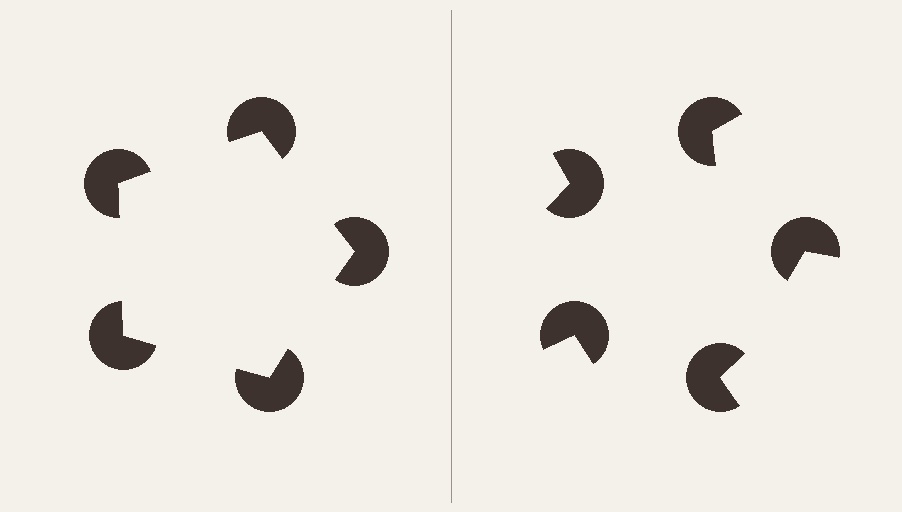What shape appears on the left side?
An illusory pentagon.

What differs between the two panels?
The pac-man discs are positioned identically on both sides; only the wedge orientations differ. On the left they align to a pentagon; on the right they are misaligned.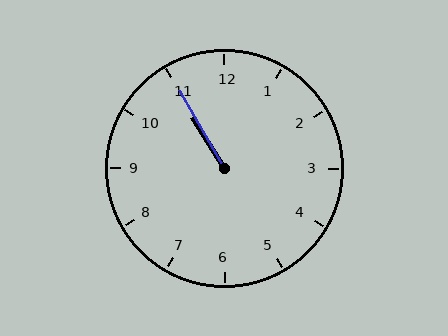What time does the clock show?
10:55.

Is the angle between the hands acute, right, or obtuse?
It is acute.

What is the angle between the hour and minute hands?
Approximately 2 degrees.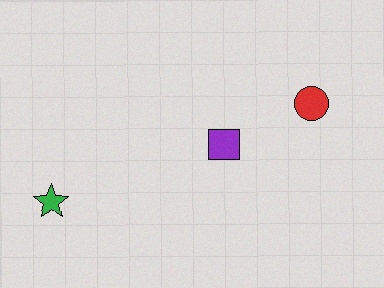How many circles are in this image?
There is 1 circle.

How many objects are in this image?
There are 3 objects.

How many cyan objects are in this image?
There are no cyan objects.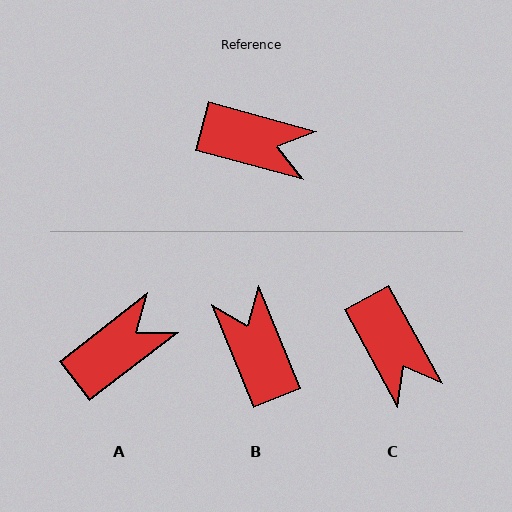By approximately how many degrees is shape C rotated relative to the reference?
Approximately 46 degrees clockwise.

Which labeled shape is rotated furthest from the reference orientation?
B, about 128 degrees away.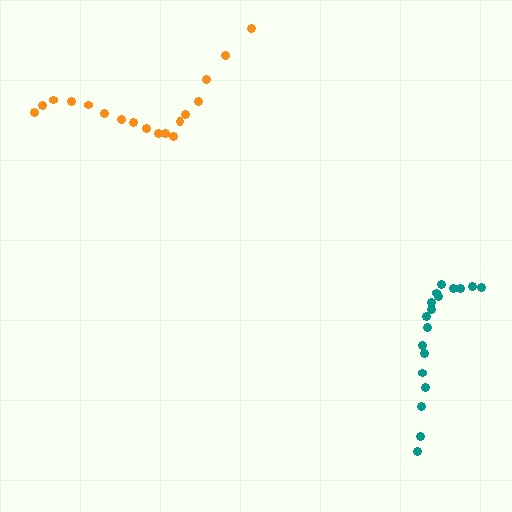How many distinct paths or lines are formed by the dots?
There are 2 distinct paths.